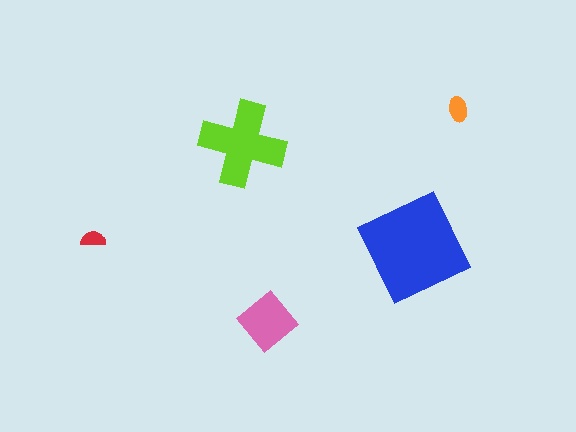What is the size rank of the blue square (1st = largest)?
1st.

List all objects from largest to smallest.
The blue square, the lime cross, the pink diamond, the orange ellipse, the red semicircle.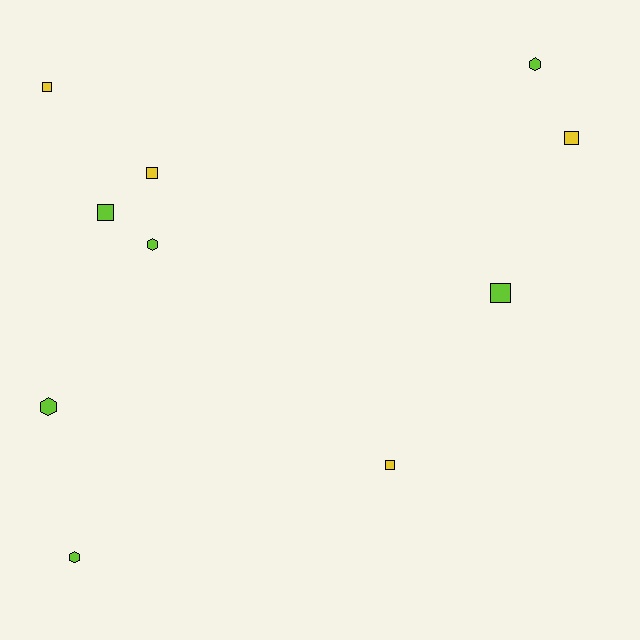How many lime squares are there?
There are 2 lime squares.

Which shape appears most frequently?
Square, with 6 objects.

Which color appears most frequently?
Lime, with 6 objects.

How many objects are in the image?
There are 10 objects.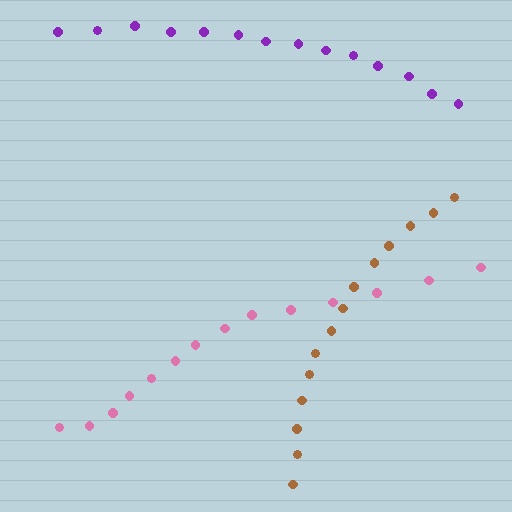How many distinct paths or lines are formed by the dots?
There are 3 distinct paths.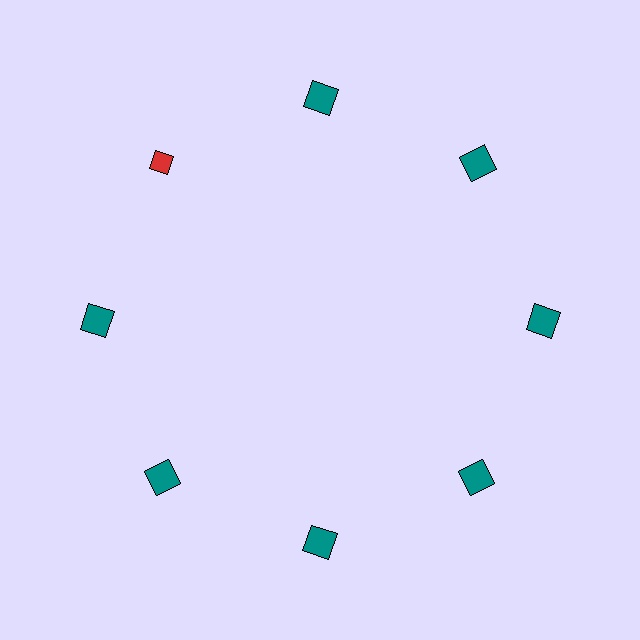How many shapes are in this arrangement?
There are 8 shapes arranged in a ring pattern.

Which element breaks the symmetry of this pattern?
The red diamond at roughly the 10 o'clock position breaks the symmetry. All other shapes are teal squares.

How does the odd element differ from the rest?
It differs in both color (red instead of teal) and shape (diamond instead of square).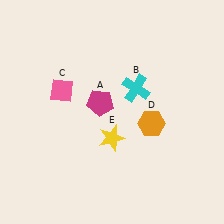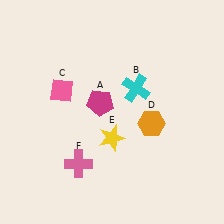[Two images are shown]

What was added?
A pink cross (F) was added in Image 2.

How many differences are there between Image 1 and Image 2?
There is 1 difference between the two images.